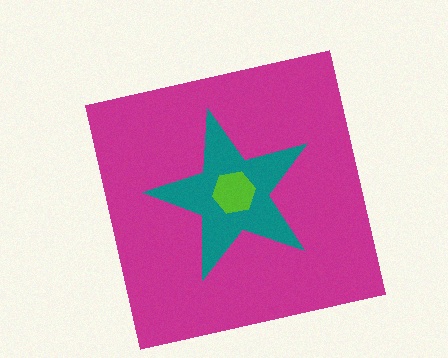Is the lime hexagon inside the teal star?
Yes.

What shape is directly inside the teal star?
The lime hexagon.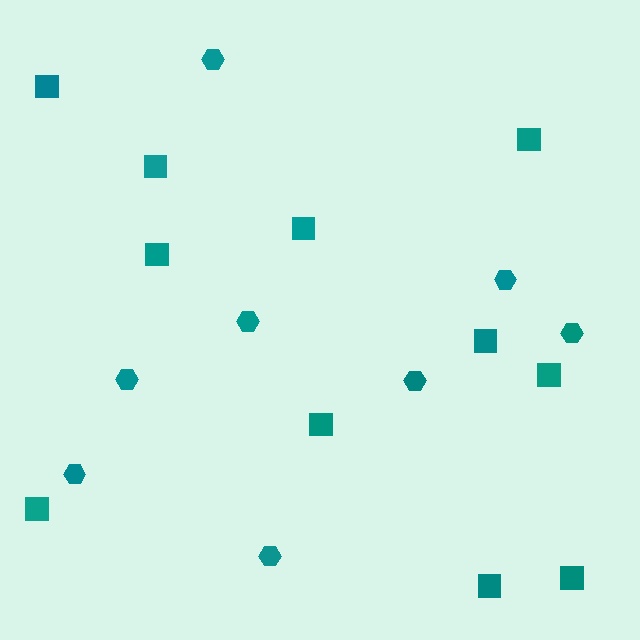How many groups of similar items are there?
There are 2 groups: one group of squares (11) and one group of hexagons (8).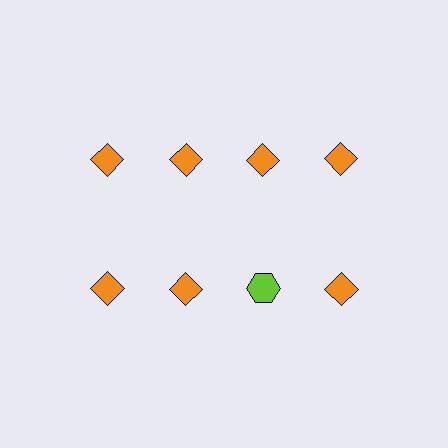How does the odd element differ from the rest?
It differs in both color (lime instead of orange) and shape (hexagon instead of diamond).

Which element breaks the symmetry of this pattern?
The lime hexagon in the second row, center column breaks the symmetry. All other shapes are orange diamonds.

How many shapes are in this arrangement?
There are 8 shapes arranged in a grid pattern.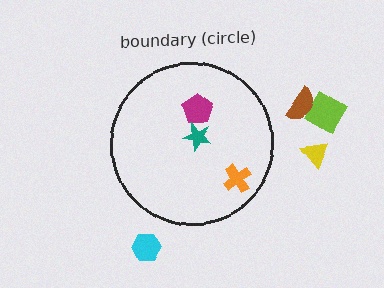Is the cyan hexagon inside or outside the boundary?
Outside.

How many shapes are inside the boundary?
3 inside, 4 outside.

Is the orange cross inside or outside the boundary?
Inside.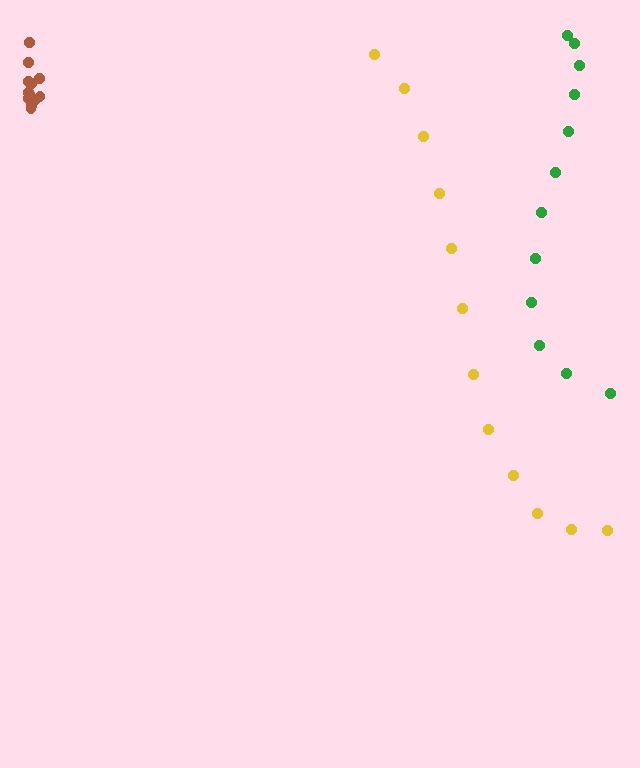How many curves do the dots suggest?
There are 3 distinct paths.